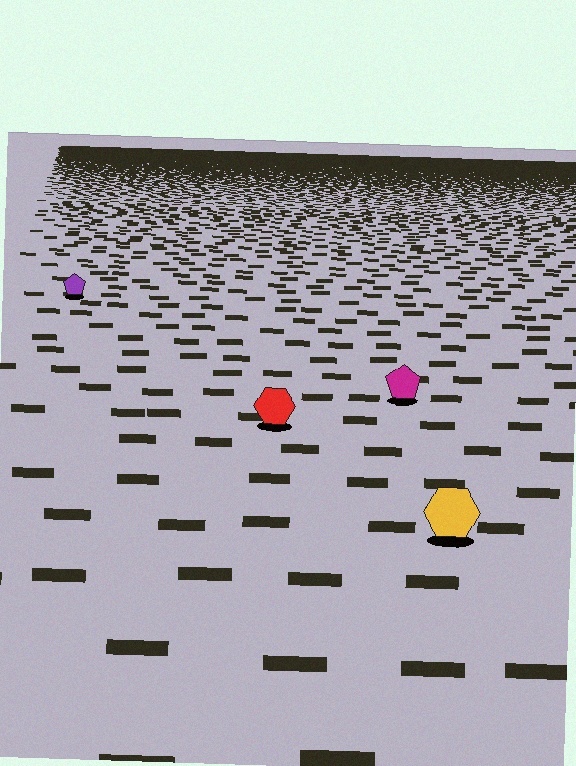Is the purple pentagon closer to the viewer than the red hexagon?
No. The red hexagon is closer — you can tell from the texture gradient: the ground texture is coarser near it.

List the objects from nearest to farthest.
From nearest to farthest: the yellow hexagon, the red hexagon, the magenta pentagon, the purple pentagon.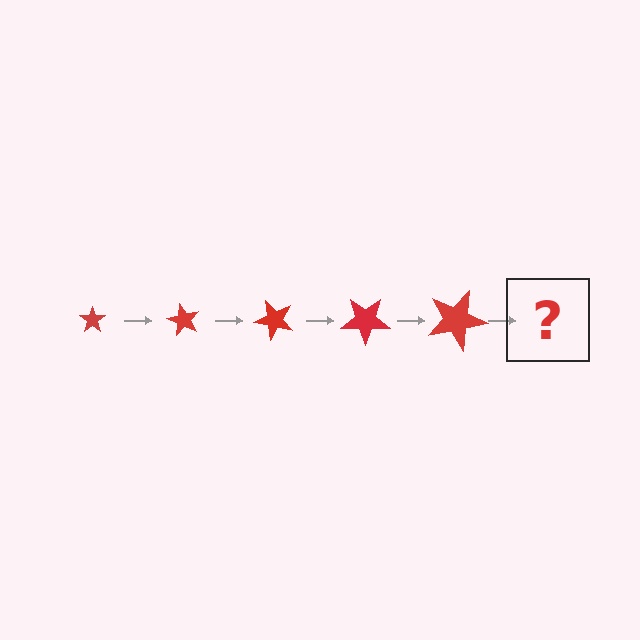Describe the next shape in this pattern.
It should be a star, larger than the previous one and rotated 300 degrees from the start.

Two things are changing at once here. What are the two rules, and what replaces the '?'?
The two rules are that the star grows larger each step and it rotates 60 degrees each step. The '?' should be a star, larger than the previous one and rotated 300 degrees from the start.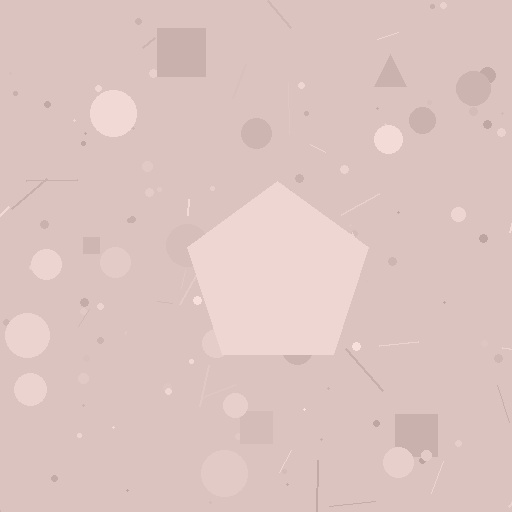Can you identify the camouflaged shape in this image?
The camouflaged shape is a pentagon.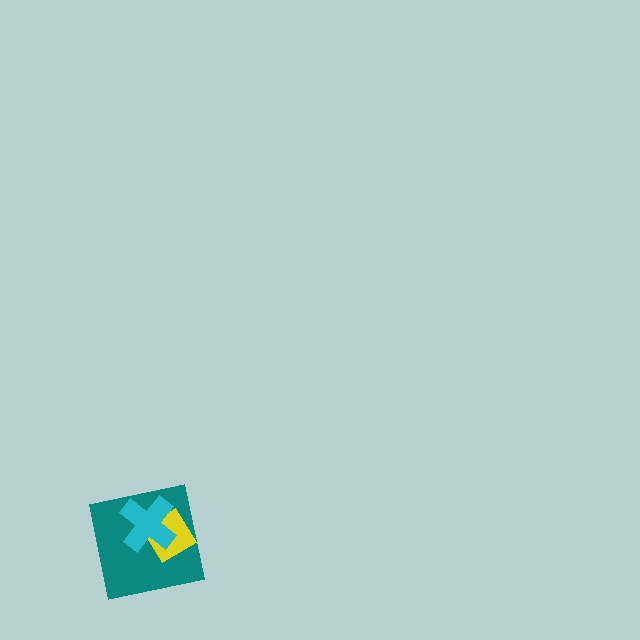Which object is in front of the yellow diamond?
The cyan cross is in front of the yellow diamond.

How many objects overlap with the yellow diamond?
2 objects overlap with the yellow diamond.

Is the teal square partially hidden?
Yes, it is partially covered by another shape.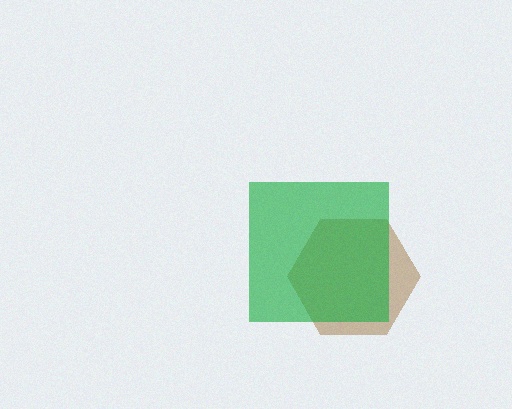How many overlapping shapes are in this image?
There are 2 overlapping shapes in the image.